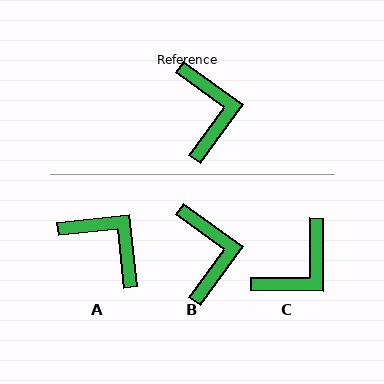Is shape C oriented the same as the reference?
No, it is off by about 54 degrees.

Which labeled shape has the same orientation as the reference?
B.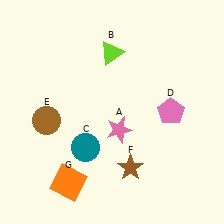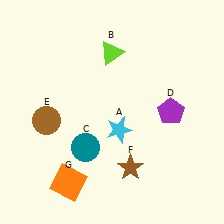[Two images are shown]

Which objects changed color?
A changed from pink to cyan. D changed from pink to purple.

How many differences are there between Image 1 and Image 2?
There are 2 differences between the two images.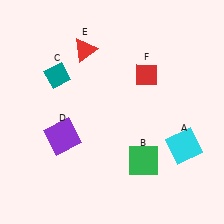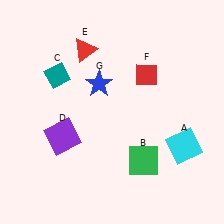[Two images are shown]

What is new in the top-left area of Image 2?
A blue star (G) was added in the top-left area of Image 2.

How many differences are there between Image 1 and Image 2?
There is 1 difference between the two images.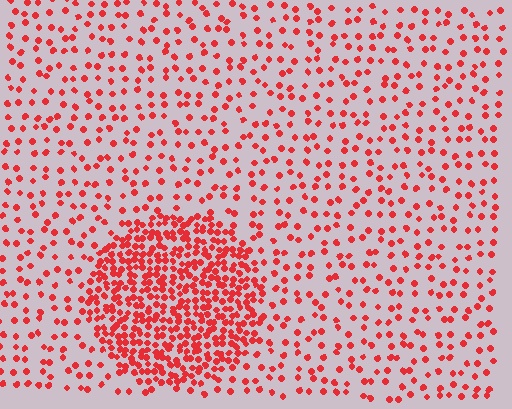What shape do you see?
I see a circle.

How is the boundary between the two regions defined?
The boundary is defined by a change in element density (approximately 3.0x ratio). All elements are the same color, size, and shape.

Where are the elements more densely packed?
The elements are more densely packed inside the circle boundary.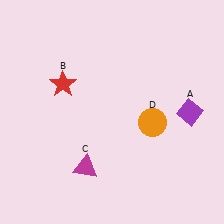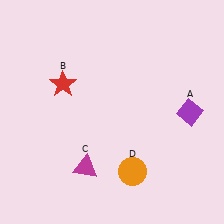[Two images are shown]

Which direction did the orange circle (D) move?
The orange circle (D) moved down.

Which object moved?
The orange circle (D) moved down.